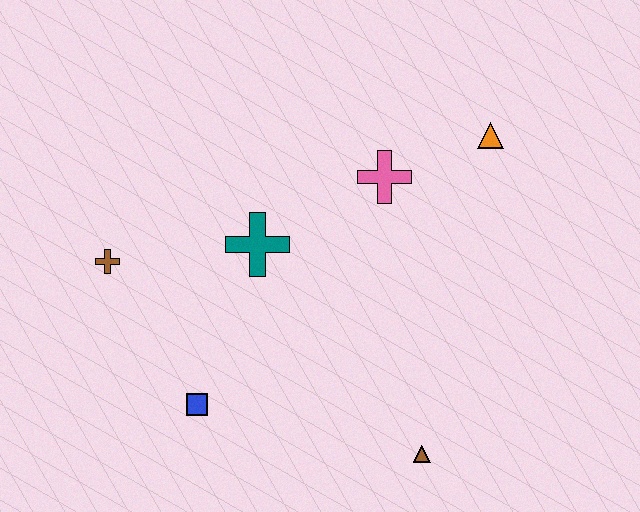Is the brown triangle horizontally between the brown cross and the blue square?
No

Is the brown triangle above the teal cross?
No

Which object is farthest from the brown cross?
The orange triangle is farthest from the brown cross.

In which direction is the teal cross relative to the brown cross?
The teal cross is to the right of the brown cross.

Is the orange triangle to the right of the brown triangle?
Yes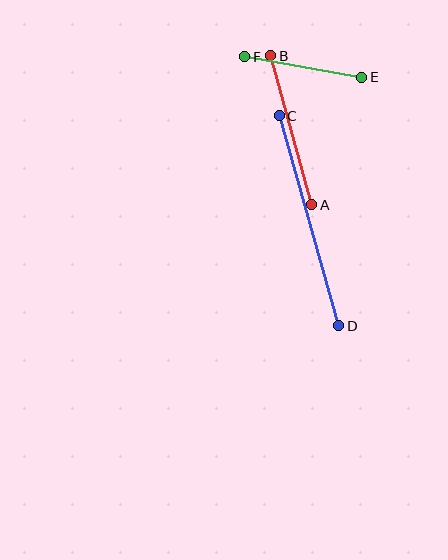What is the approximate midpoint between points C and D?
The midpoint is at approximately (309, 221) pixels.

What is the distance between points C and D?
The distance is approximately 219 pixels.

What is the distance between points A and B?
The distance is approximately 155 pixels.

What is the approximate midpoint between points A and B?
The midpoint is at approximately (291, 130) pixels.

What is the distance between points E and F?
The distance is approximately 119 pixels.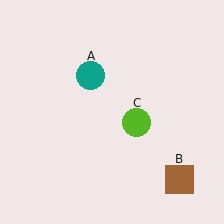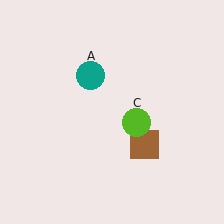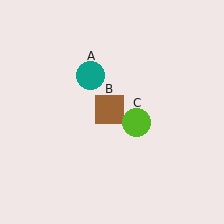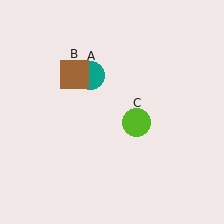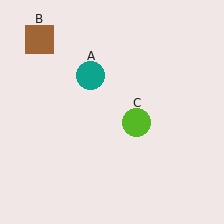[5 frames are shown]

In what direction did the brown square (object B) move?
The brown square (object B) moved up and to the left.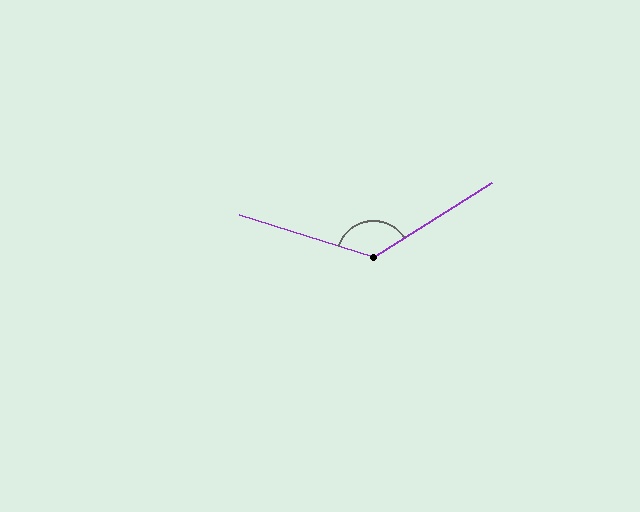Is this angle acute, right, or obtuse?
It is obtuse.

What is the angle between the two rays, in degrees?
Approximately 131 degrees.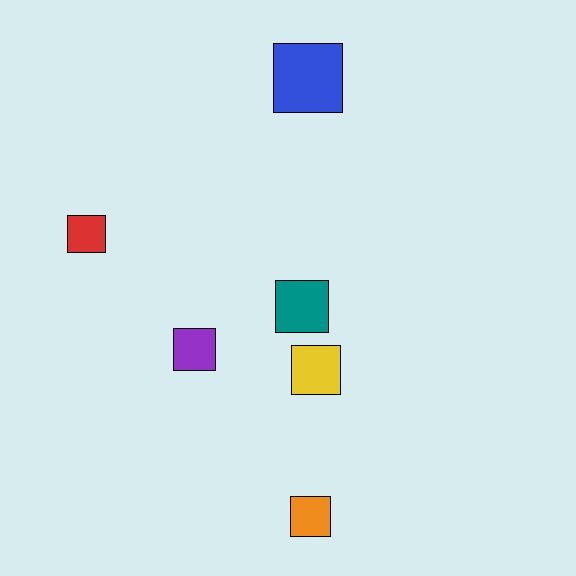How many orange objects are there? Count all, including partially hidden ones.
There is 1 orange object.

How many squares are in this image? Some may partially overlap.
There are 6 squares.